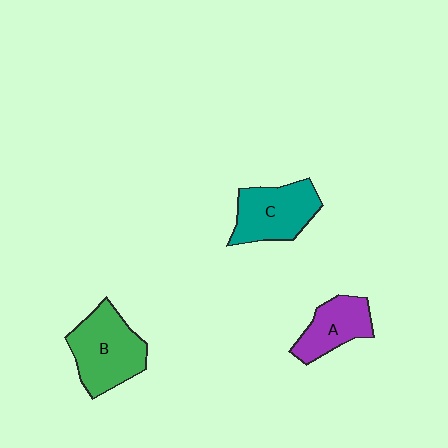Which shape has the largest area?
Shape B (green).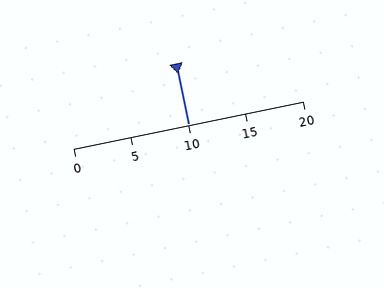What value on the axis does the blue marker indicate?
The marker indicates approximately 10.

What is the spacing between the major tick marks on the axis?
The major ticks are spaced 5 apart.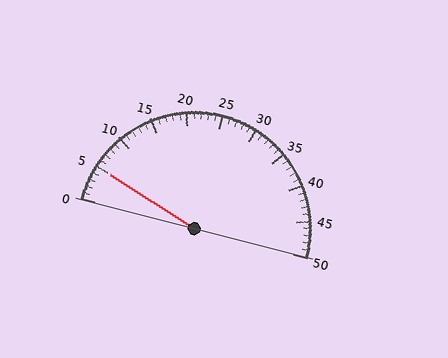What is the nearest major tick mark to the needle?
The nearest major tick mark is 5.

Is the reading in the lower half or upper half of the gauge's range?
The reading is in the lower half of the range (0 to 50).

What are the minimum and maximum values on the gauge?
The gauge ranges from 0 to 50.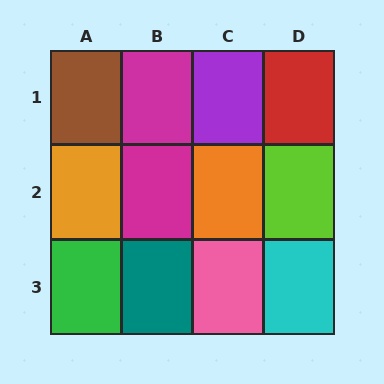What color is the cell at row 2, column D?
Lime.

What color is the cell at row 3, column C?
Pink.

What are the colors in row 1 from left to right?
Brown, magenta, purple, red.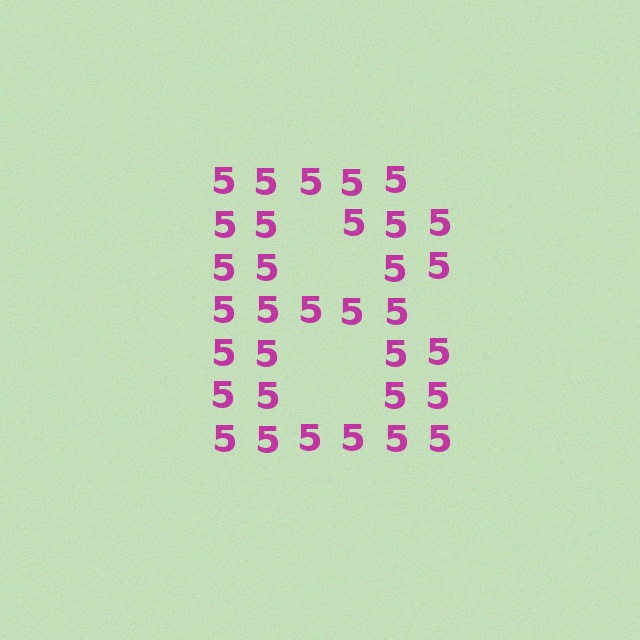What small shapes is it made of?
It is made of small digit 5's.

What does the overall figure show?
The overall figure shows the letter B.